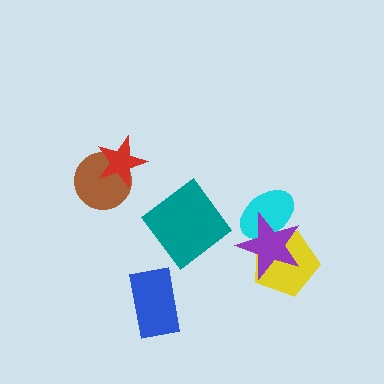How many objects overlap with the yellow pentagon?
2 objects overlap with the yellow pentagon.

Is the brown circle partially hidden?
Yes, it is partially covered by another shape.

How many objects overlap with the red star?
1 object overlaps with the red star.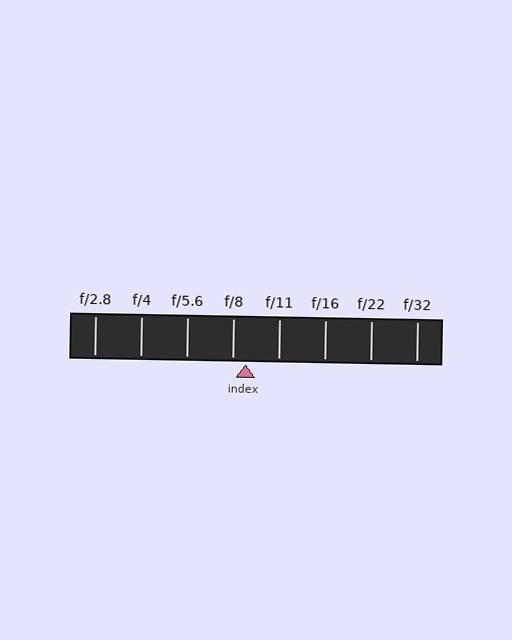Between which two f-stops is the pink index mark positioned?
The index mark is between f/8 and f/11.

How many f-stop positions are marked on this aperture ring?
There are 8 f-stop positions marked.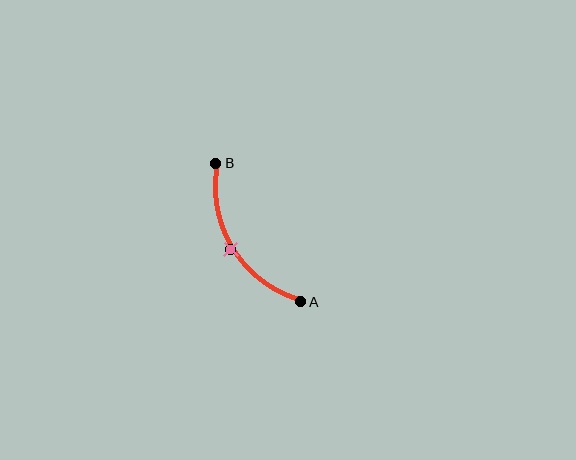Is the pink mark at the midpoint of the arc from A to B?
Yes. The pink mark lies on the arc at equal arc-length from both A and B — it is the arc midpoint.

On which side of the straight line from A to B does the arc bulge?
The arc bulges to the left of the straight line connecting A and B.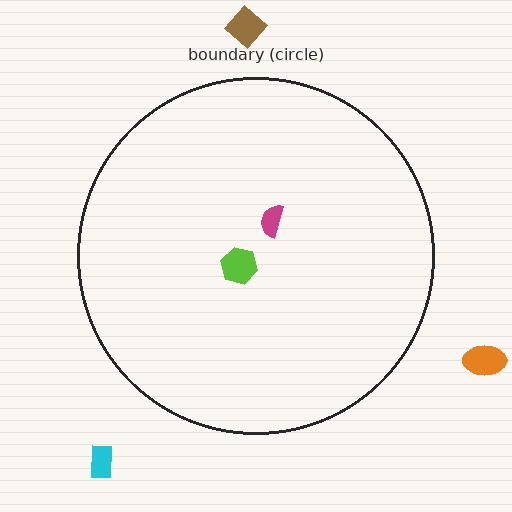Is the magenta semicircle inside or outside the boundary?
Inside.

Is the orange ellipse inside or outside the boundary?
Outside.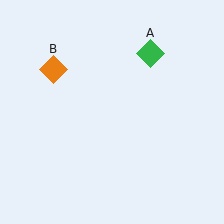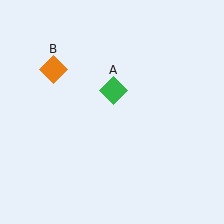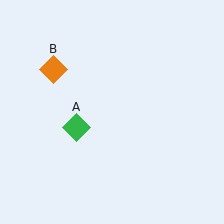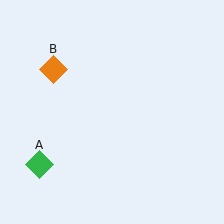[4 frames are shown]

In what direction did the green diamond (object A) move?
The green diamond (object A) moved down and to the left.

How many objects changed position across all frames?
1 object changed position: green diamond (object A).